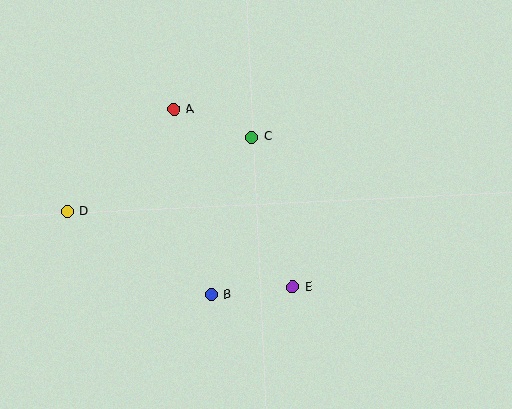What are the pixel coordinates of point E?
Point E is at (293, 287).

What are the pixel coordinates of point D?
Point D is at (68, 212).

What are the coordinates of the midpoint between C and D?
The midpoint between C and D is at (159, 175).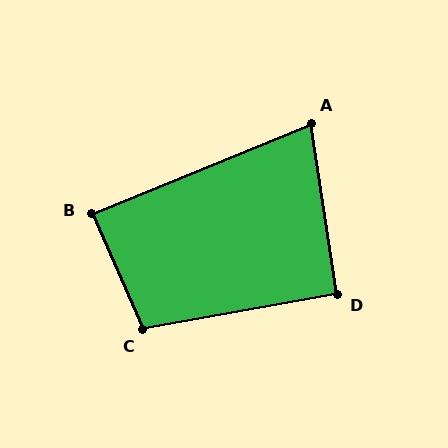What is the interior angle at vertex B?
Approximately 88 degrees (approximately right).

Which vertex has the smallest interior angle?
A, at approximately 76 degrees.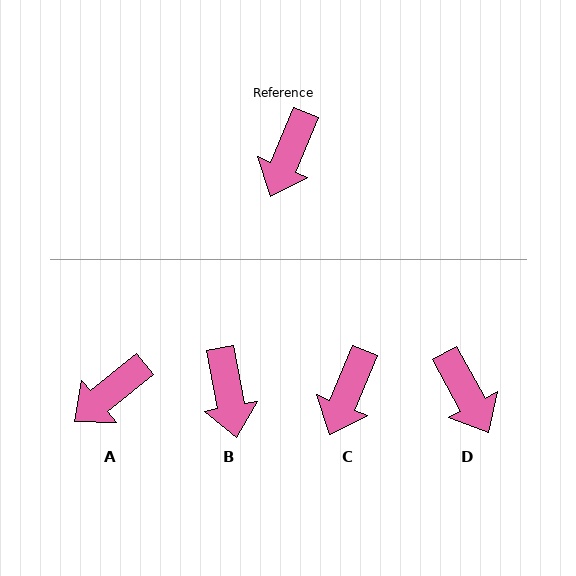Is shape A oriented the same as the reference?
No, it is off by about 28 degrees.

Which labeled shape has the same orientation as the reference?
C.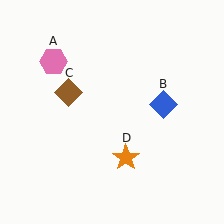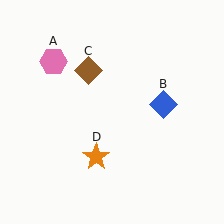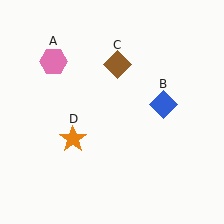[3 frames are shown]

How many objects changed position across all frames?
2 objects changed position: brown diamond (object C), orange star (object D).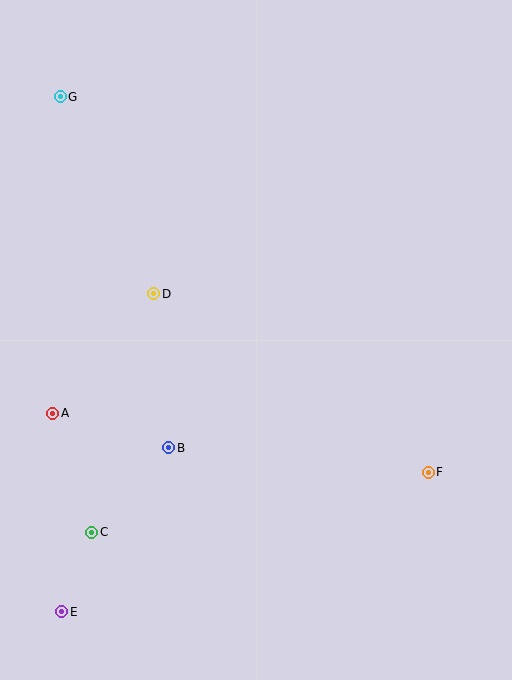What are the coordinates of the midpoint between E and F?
The midpoint between E and F is at (245, 542).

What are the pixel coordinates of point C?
Point C is at (92, 532).